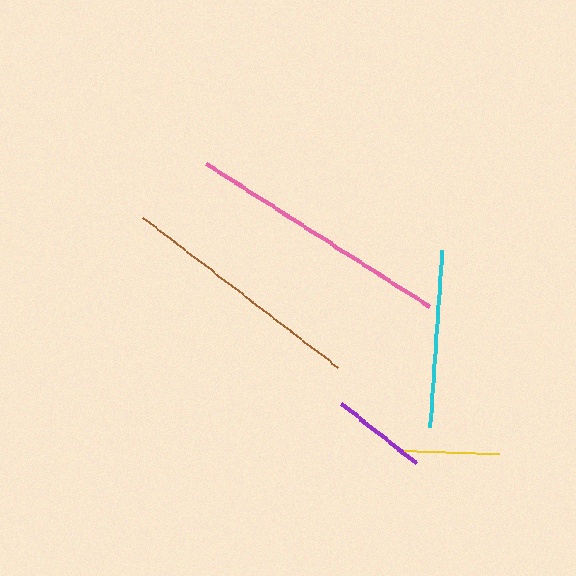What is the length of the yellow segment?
The yellow segment is approximately 100 pixels long.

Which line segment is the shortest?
The purple line is the shortest at approximately 96 pixels.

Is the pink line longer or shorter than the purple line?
The pink line is longer than the purple line.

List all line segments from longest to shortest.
From longest to shortest: pink, brown, cyan, yellow, purple.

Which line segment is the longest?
The pink line is the longest at approximately 266 pixels.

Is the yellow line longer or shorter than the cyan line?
The cyan line is longer than the yellow line.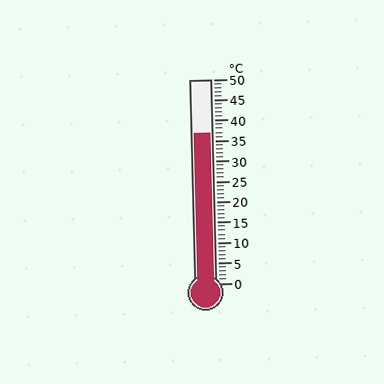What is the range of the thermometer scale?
The thermometer scale ranges from 0°C to 50°C.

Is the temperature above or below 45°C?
The temperature is below 45°C.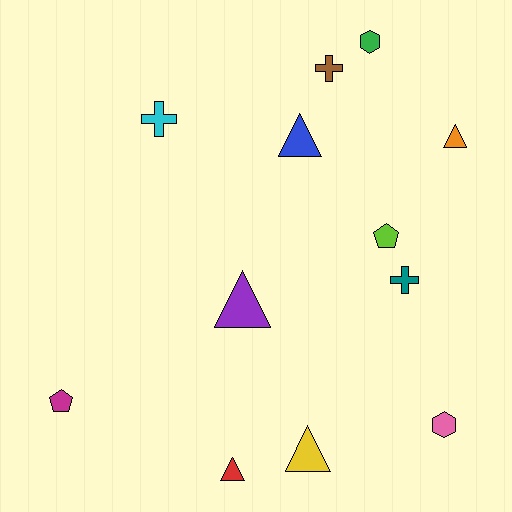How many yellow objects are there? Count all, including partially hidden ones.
There is 1 yellow object.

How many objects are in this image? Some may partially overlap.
There are 12 objects.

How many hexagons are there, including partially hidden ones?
There are 2 hexagons.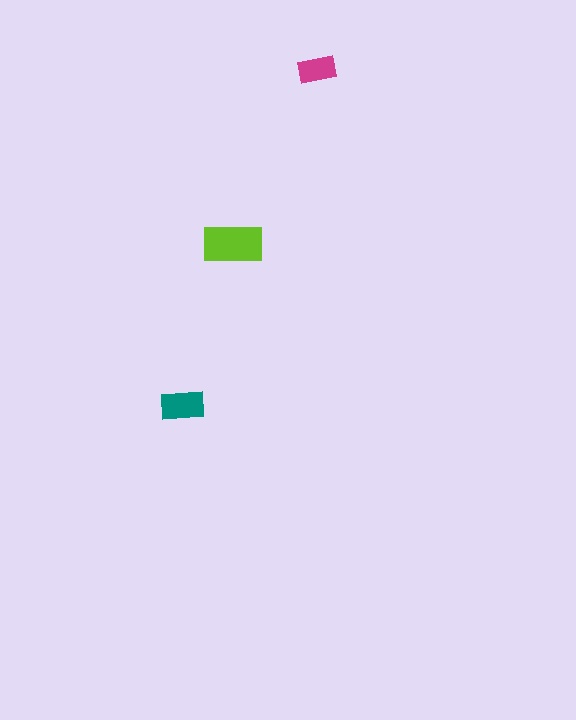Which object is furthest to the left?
The teal rectangle is leftmost.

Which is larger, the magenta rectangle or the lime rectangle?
The lime one.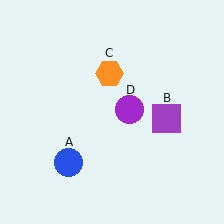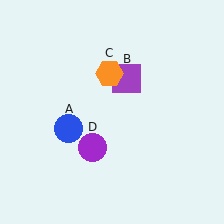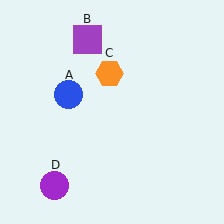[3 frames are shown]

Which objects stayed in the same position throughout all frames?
Orange hexagon (object C) remained stationary.